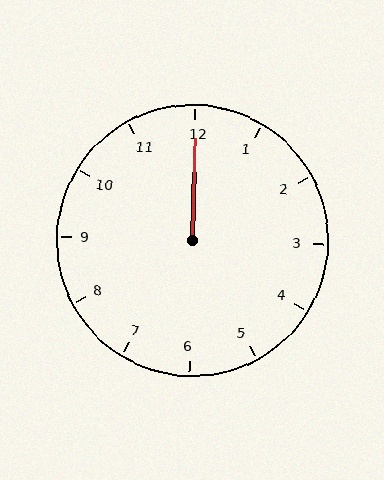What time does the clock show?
12:00.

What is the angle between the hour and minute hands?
Approximately 0 degrees.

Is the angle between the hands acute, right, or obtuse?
It is acute.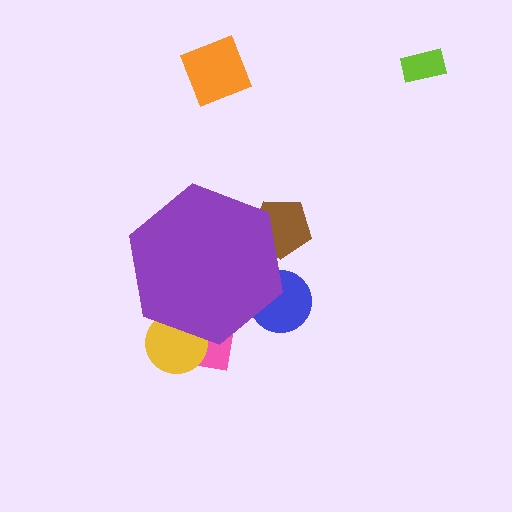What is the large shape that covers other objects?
A purple hexagon.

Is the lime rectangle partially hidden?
No, the lime rectangle is fully visible.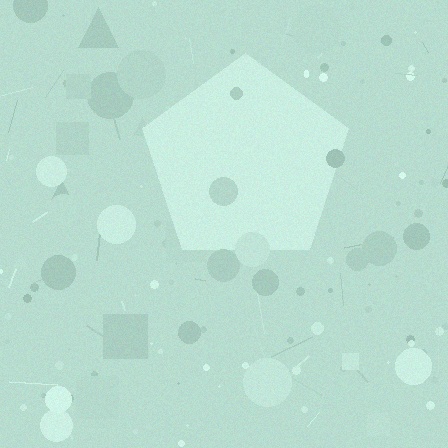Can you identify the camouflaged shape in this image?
The camouflaged shape is a pentagon.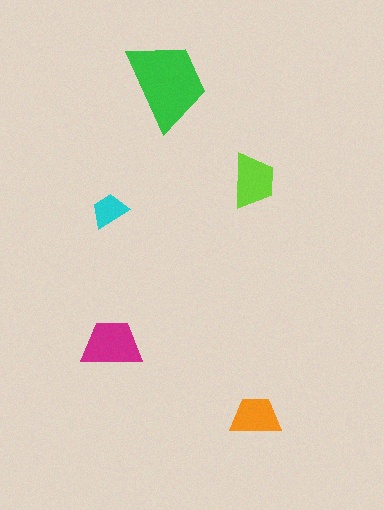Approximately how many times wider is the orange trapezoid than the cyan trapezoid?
About 1.5 times wider.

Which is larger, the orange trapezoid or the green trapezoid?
The green one.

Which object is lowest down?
The orange trapezoid is bottommost.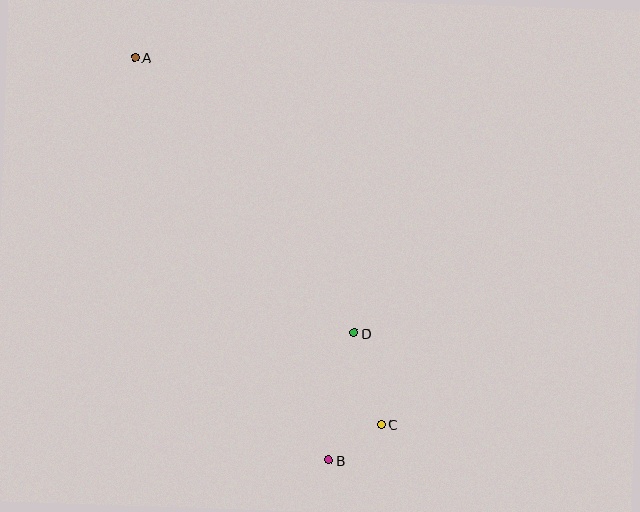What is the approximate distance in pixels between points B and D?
The distance between B and D is approximately 130 pixels.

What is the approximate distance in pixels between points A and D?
The distance between A and D is approximately 352 pixels.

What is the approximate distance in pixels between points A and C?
The distance between A and C is approximately 442 pixels.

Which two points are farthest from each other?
Points A and B are farthest from each other.